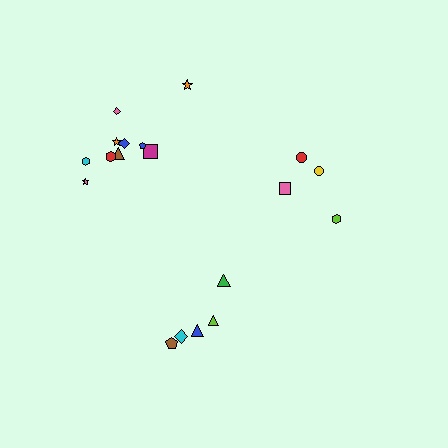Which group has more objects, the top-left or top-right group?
The top-left group.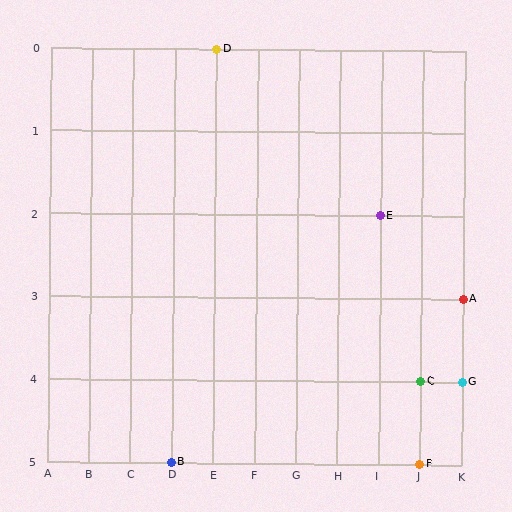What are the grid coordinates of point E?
Point E is at grid coordinates (I, 2).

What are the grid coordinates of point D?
Point D is at grid coordinates (E, 0).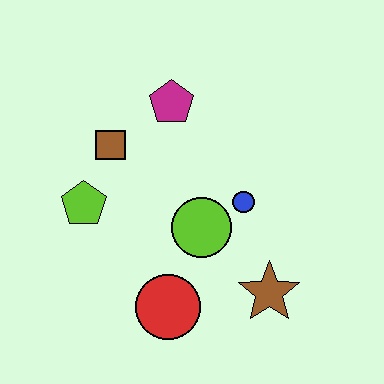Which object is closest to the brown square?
The lime pentagon is closest to the brown square.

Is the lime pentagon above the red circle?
Yes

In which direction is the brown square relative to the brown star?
The brown square is to the left of the brown star.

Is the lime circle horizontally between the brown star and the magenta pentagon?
Yes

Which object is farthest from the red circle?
The magenta pentagon is farthest from the red circle.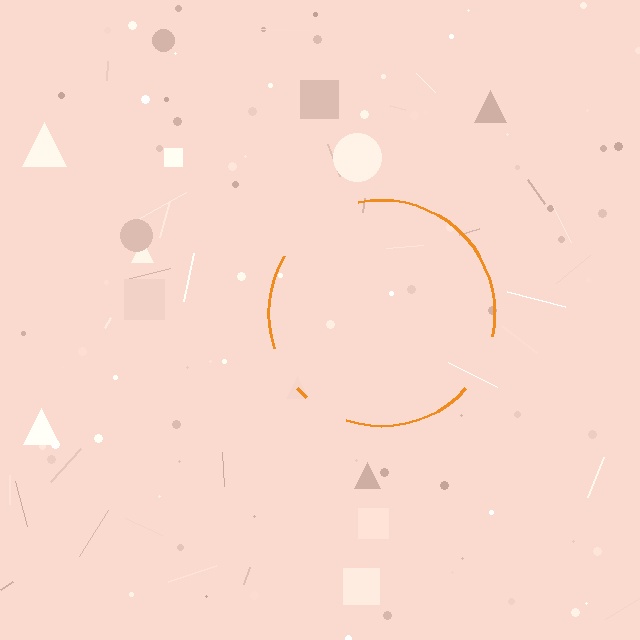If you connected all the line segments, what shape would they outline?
They would outline a circle.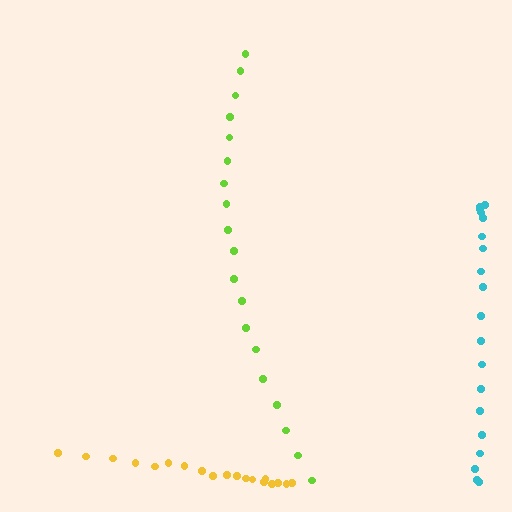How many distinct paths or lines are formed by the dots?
There are 3 distinct paths.